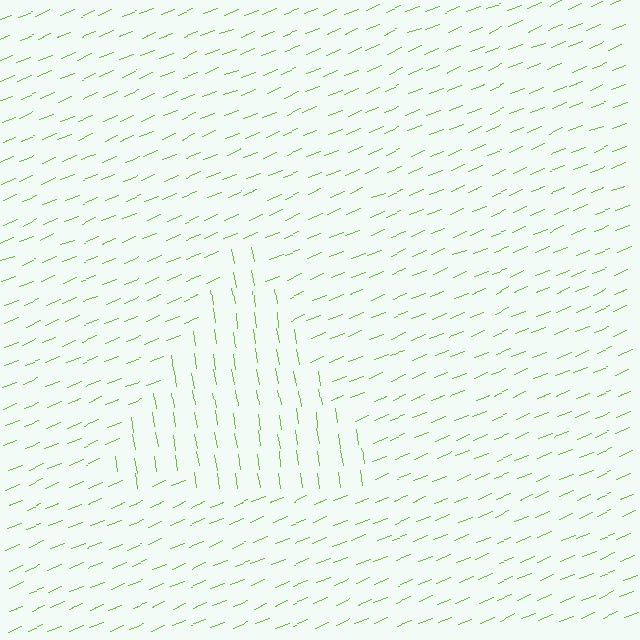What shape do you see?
I see a triangle.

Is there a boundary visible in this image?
Yes, there is a texture boundary formed by a change in line orientation.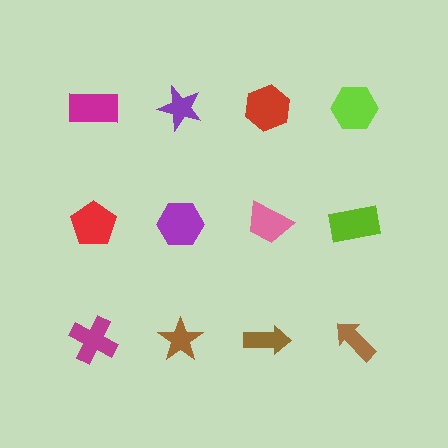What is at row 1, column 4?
A lime hexagon.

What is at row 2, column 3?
A pink trapezoid.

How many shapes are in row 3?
4 shapes.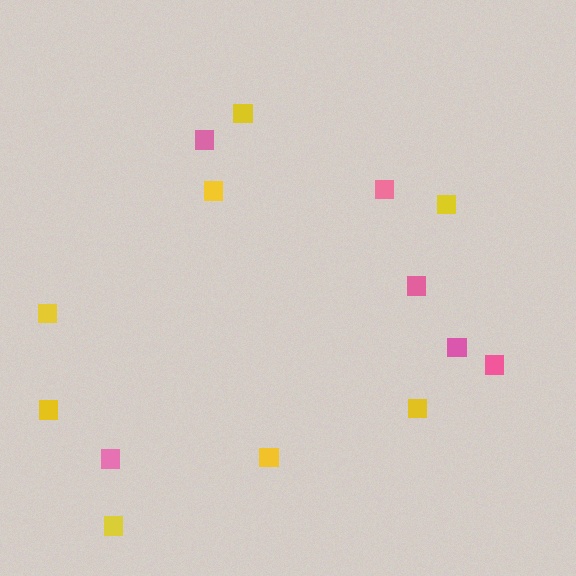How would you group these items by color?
There are 2 groups: one group of yellow squares (8) and one group of pink squares (6).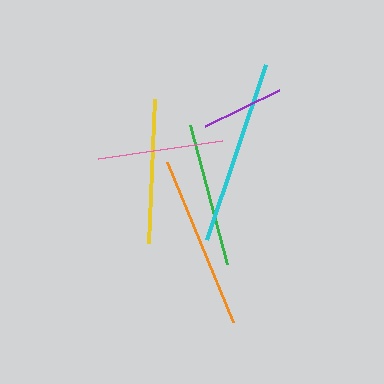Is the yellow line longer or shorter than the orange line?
The orange line is longer than the yellow line.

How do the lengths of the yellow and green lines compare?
The yellow and green lines are approximately the same length.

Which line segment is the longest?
The cyan line is the longest at approximately 184 pixels.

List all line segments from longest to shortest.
From longest to shortest: cyan, orange, yellow, green, pink, purple.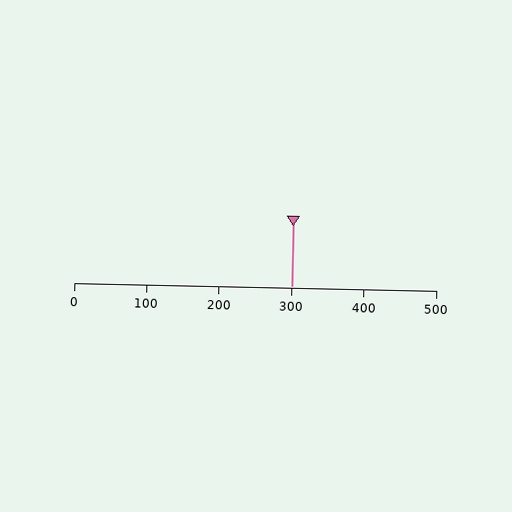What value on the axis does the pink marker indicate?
The marker indicates approximately 300.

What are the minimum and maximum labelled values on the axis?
The axis runs from 0 to 500.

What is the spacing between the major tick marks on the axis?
The major ticks are spaced 100 apart.